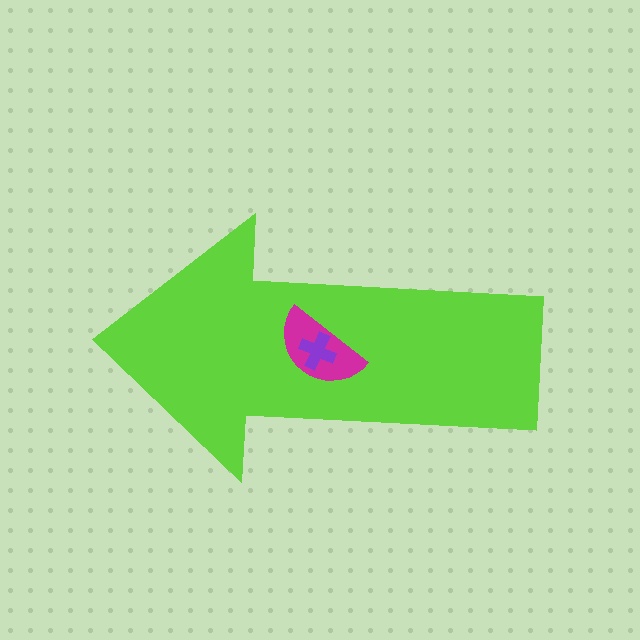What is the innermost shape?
The purple cross.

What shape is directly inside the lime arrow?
The magenta semicircle.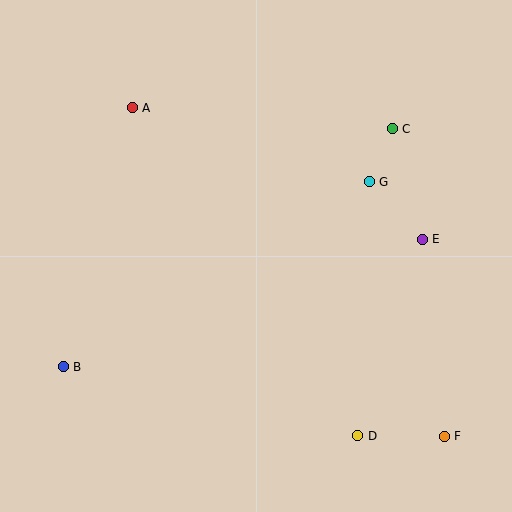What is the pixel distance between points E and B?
The distance between E and B is 381 pixels.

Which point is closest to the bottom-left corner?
Point B is closest to the bottom-left corner.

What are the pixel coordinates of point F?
Point F is at (444, 436).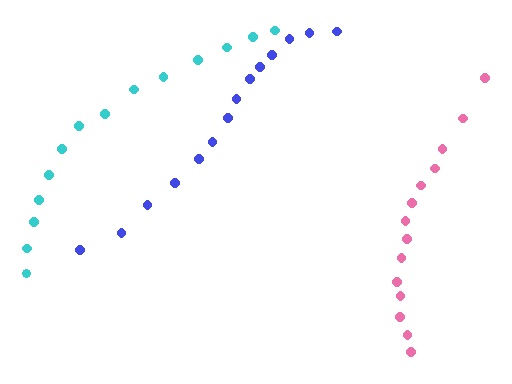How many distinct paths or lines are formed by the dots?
There are 3 distinct paths.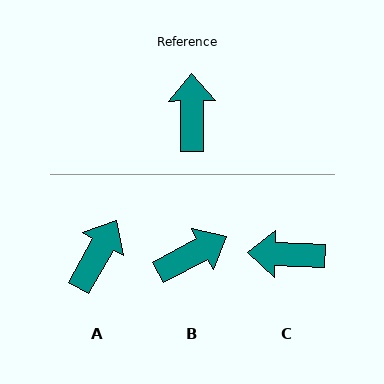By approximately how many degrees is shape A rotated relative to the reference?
Approximately 30 degrees clockwise.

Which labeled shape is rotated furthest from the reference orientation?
C, about 87 degrees away.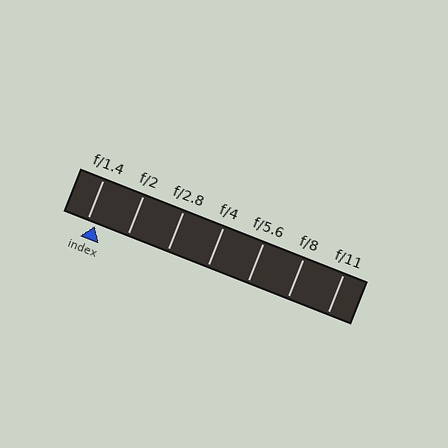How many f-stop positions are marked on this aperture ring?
There are 7 f-stop positions marked.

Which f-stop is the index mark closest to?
The index mark is closest to f/1.4.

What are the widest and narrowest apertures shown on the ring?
The widest aperture shown is f/1.4 and the narrowest is f/11.